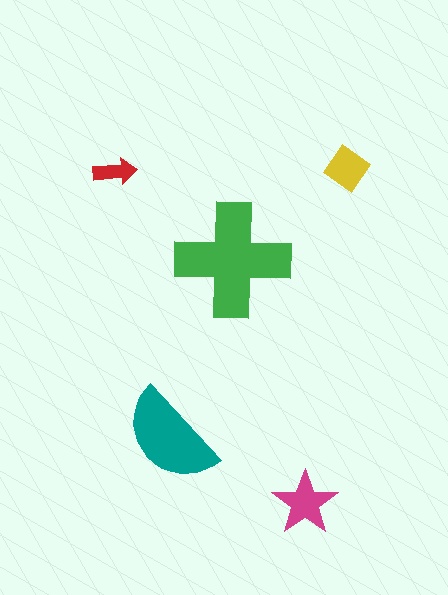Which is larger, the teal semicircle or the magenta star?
The teal semicircle.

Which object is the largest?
The green cross.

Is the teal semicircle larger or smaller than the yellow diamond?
Larger.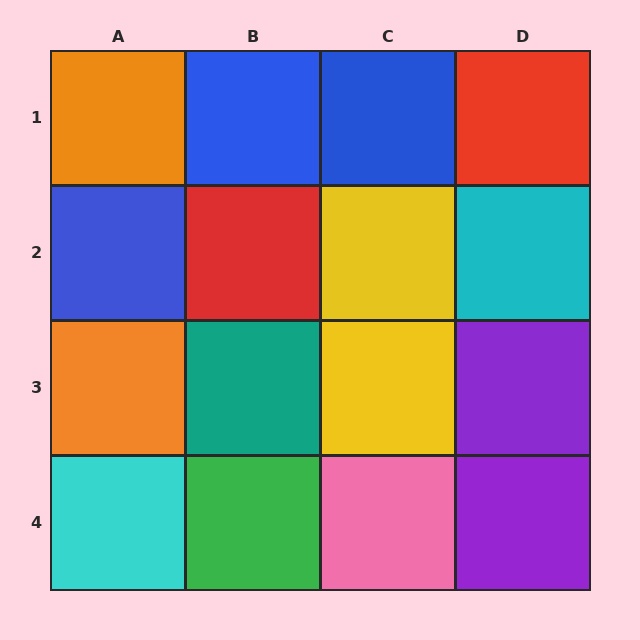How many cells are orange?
2 cells are orange.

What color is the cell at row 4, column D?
Purple.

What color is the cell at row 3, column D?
Purple.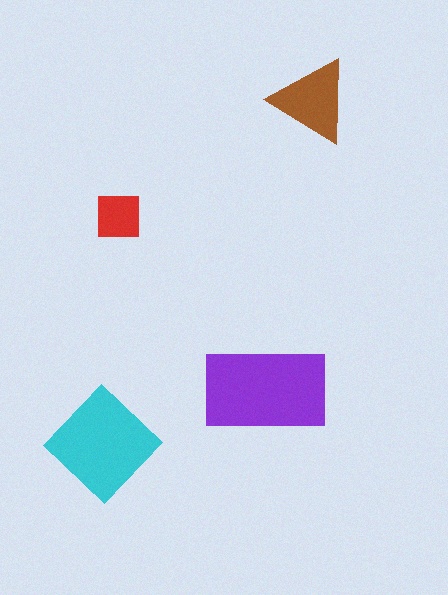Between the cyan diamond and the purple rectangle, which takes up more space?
The purple rectangle.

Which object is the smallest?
The red square.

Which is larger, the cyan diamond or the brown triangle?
The cyan diamond.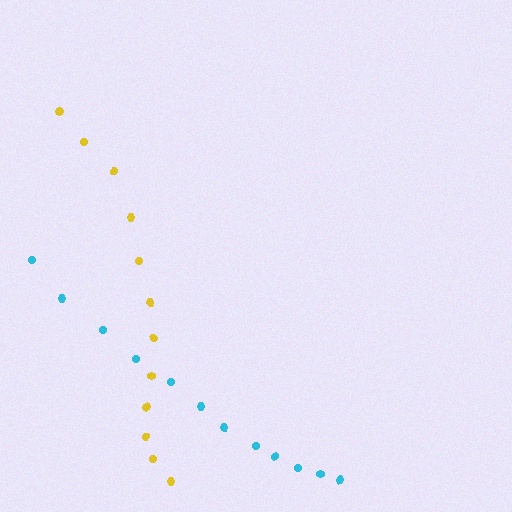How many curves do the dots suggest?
There are 2 distinct paths.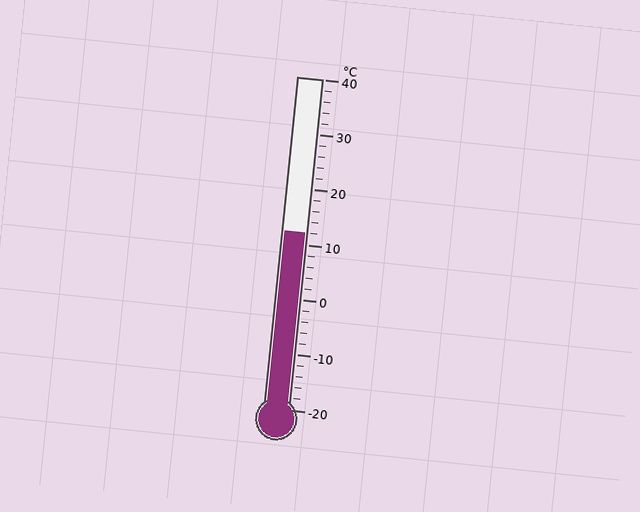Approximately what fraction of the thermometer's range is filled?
The thermometer is filled to approximately 55% of its range.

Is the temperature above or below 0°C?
The temperature is above 0°C.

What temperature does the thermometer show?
The thermometer shows approximately 12°C.